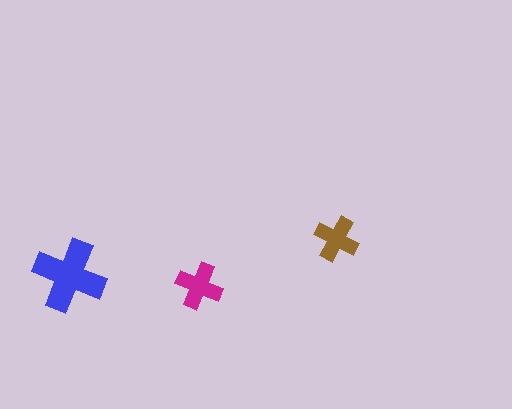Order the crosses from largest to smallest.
the blue one, the magenta one, the brown one.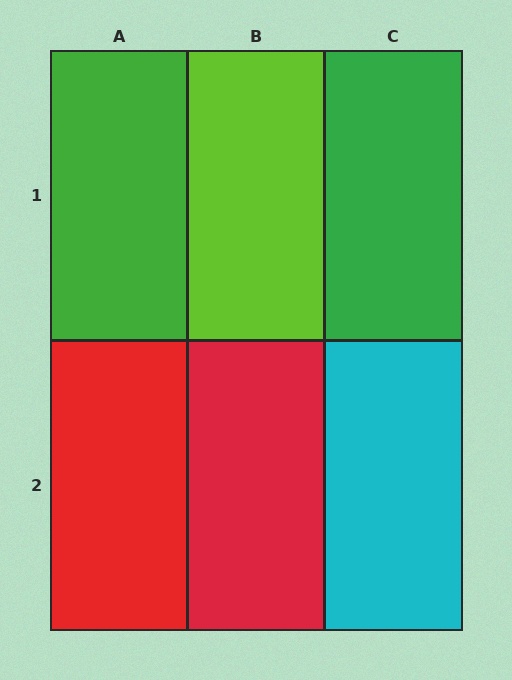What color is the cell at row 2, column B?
Red.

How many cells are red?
2 cells are red.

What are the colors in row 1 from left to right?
Green, lime, green.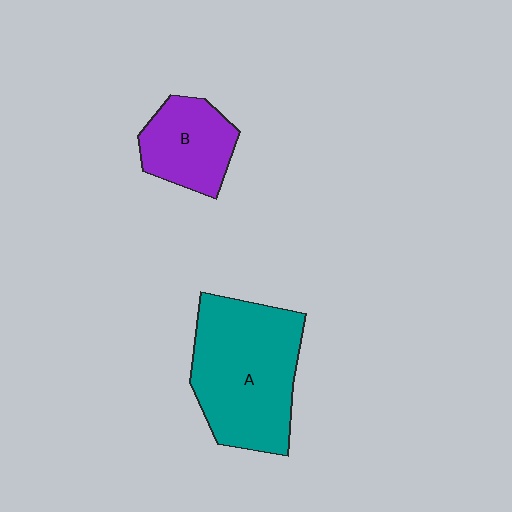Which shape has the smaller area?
Shape B (purple).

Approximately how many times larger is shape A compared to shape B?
Approximately 2.0 times.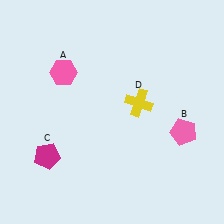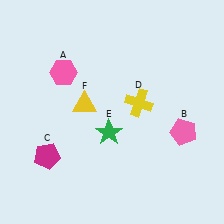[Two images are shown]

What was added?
A green star (E), a yellow triangle (F) were added in Image 2.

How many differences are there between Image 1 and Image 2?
There are 2 differences between the two images.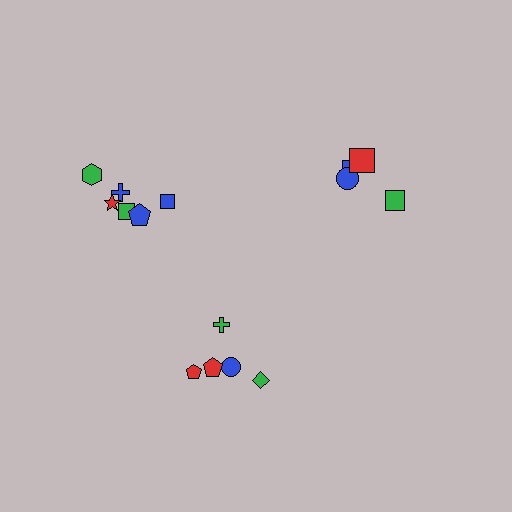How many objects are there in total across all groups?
There are 15 objects.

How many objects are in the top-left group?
There are 6 objects.